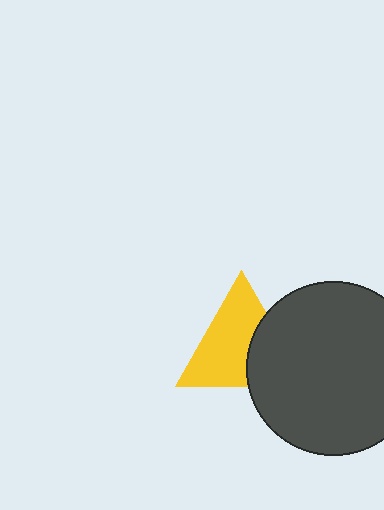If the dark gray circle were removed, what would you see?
You would see the complete yellow triangle.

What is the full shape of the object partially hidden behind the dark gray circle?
The partially hidden object is a yellow triangle.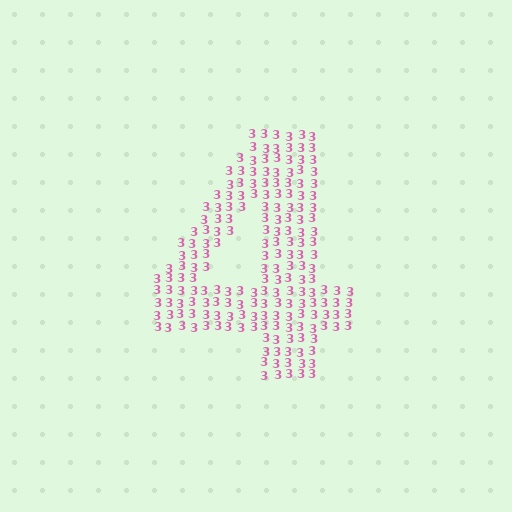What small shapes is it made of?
It is made of small digit 3's.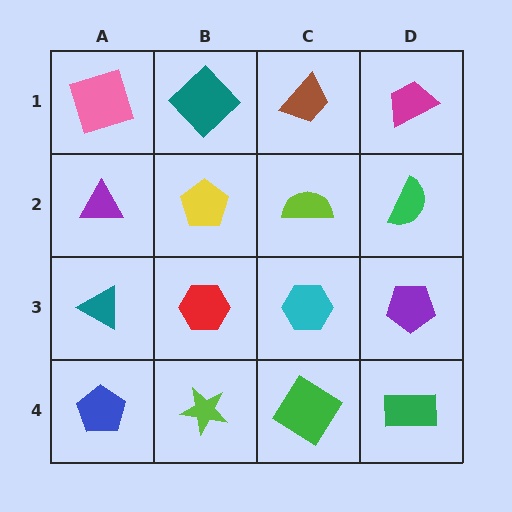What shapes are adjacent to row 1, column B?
A yellow pentagon (row 2, column B), a pink square (row 1, column A), a brown trapezoid (row 1, column C).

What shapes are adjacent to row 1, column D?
A green semicircle (row 2, column D), a brown trapezoid (row 1, column C).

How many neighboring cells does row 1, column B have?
3.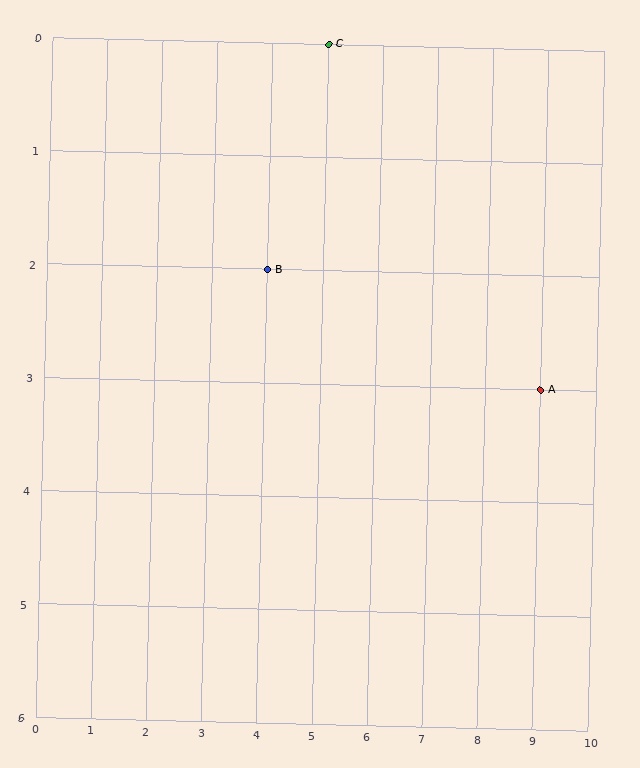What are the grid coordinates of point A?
Point A is at grid coordinates (9, 3).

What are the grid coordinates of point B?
Point B is at grid coordinates (4, 2).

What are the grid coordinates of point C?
Point C is at grid coordinates (5, 0).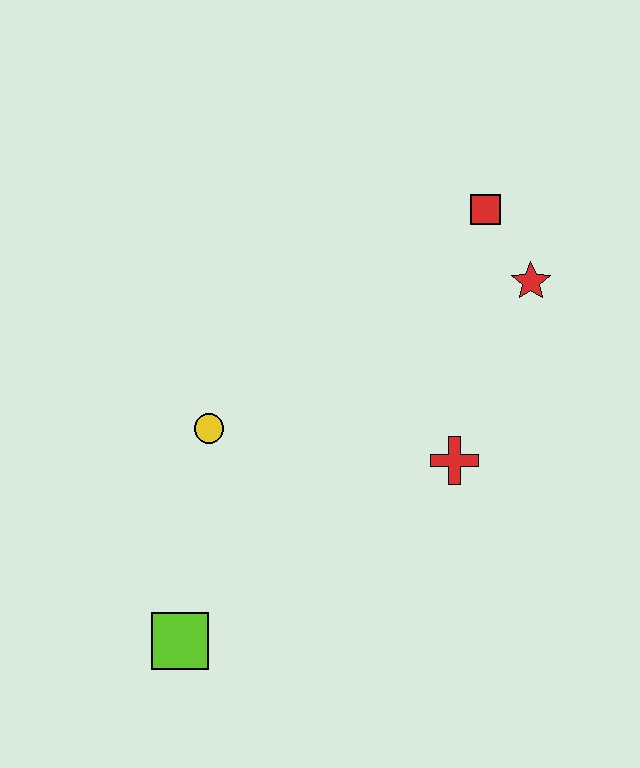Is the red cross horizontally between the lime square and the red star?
Yes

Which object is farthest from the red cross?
The lime square is farthest from the red cross.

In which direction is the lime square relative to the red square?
The lime square is below the red square.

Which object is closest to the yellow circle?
The lime square is closest to the yellow circle.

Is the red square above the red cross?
Yes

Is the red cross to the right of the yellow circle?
Yes